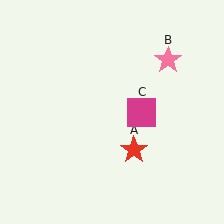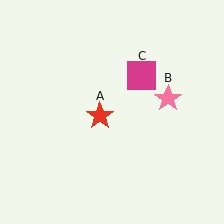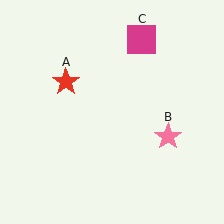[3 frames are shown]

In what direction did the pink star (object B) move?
The pink star (object B) moved down.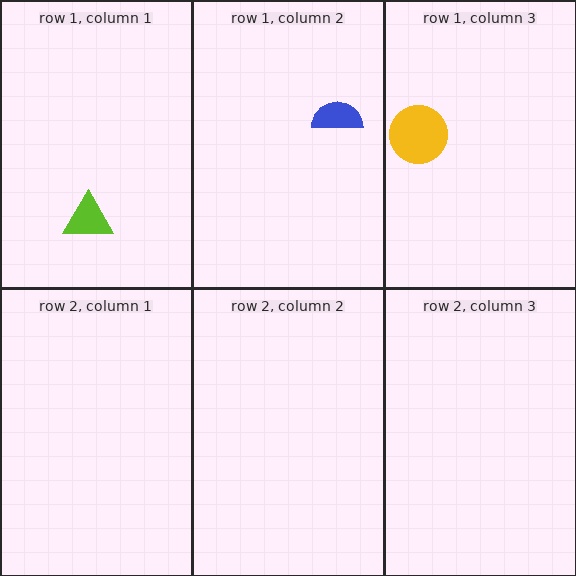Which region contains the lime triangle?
The row 1, column 1 region.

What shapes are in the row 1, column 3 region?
The yellow circle.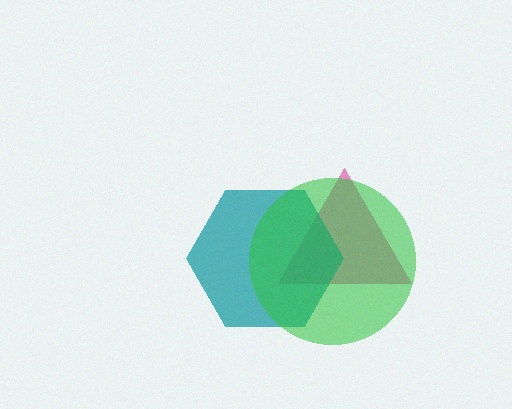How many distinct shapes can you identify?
There are 3 distinct shapes: a pink triangle, a teal hexagon, a green circle.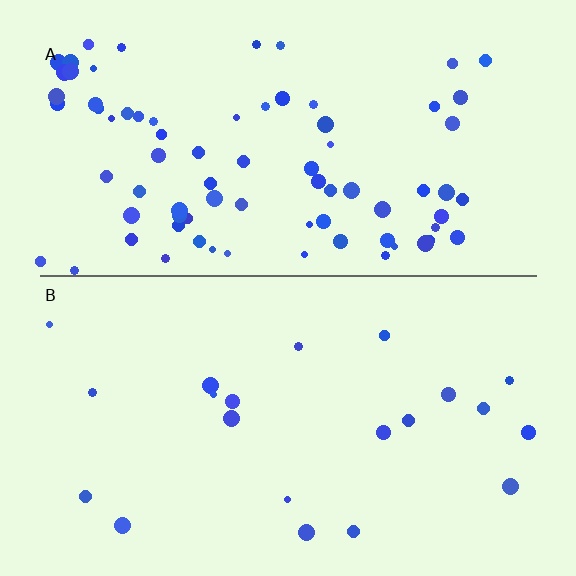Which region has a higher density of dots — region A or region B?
A (the top).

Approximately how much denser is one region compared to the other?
Approximately 3.9× — region A over region B.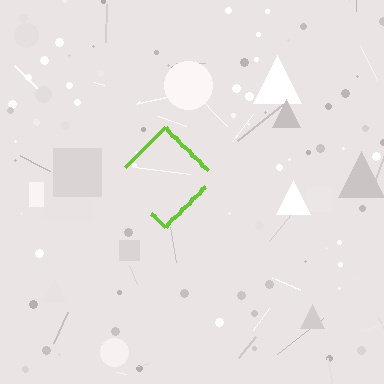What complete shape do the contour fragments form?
The contour fragments form a diamond.